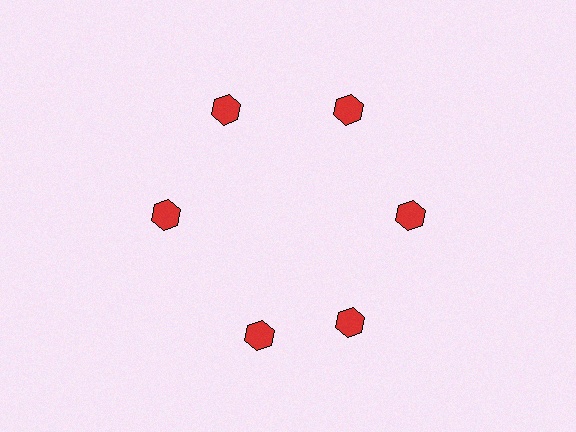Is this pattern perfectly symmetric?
No. The 6 red hexagons are arranged in a ring, but one element near the 7 o'clock position is rotated out of alignment along the ring, breaking the 6-fold rotational symmetry.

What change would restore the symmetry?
The symmetry would be restored by rotating it back into even spacing with its neighbors so that all 6 hexagons sit at equal angles and equal distance from the center.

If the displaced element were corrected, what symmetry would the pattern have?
It would have 6-fold rotational symmetry — the pattern would map onto itself every 60 degrees.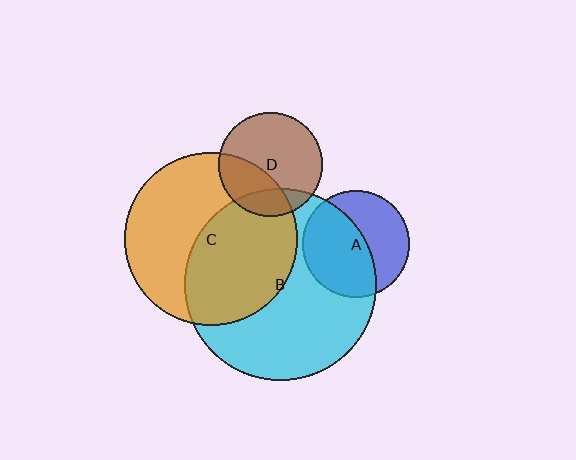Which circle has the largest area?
Circle B (cyan).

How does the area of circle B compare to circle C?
Approximately 1.2 times.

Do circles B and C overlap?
Yes.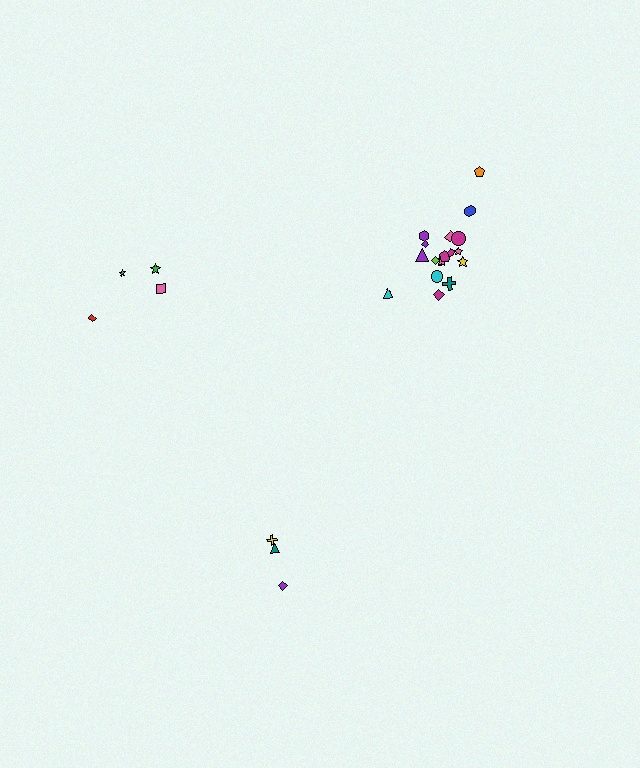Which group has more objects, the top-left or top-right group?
The top-right group.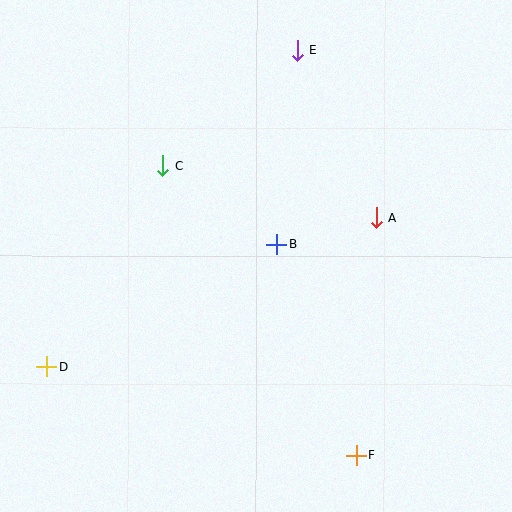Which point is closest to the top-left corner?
Point C is closest to the top-left corner.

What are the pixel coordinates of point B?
Point B is at (277, 244).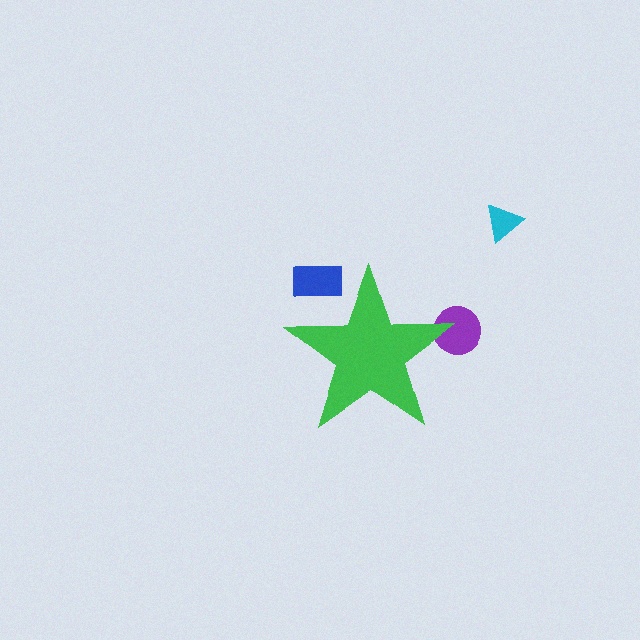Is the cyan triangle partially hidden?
No, the cyan triangle is fully visible.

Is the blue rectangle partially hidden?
Yes, the blue rectangle is partially hidden behind the green star.